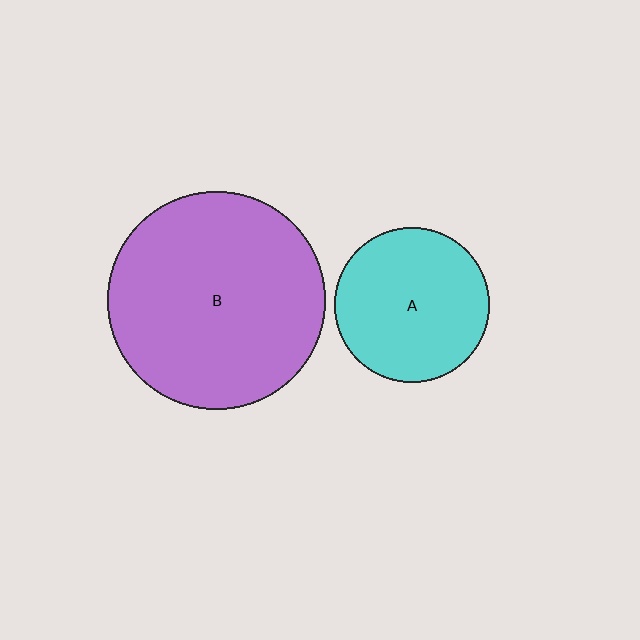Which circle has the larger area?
Circle B (purple).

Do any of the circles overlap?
No, none of the circles overlap.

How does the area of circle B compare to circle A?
Approximately 2.0 times.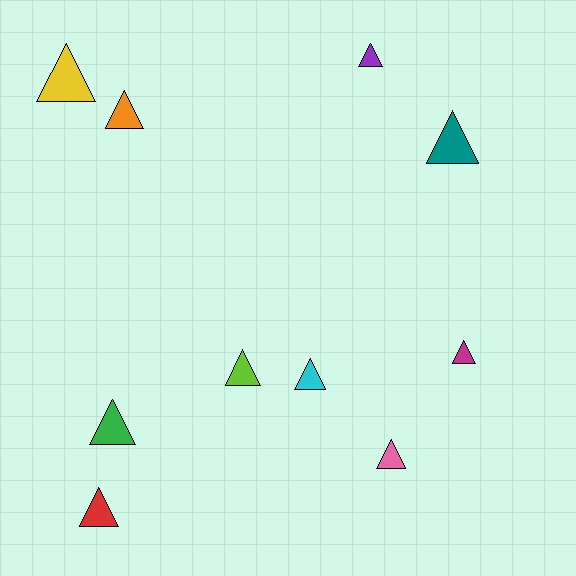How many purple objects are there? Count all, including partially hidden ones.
There is 1 purple object.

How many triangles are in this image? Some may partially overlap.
There are 10 triangles.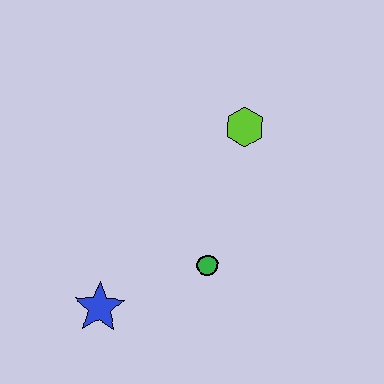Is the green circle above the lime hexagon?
No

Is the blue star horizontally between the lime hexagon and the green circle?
No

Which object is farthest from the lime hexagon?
The blue star is farthest from the lime hexagon.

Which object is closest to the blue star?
The green circle is closest to the blue star.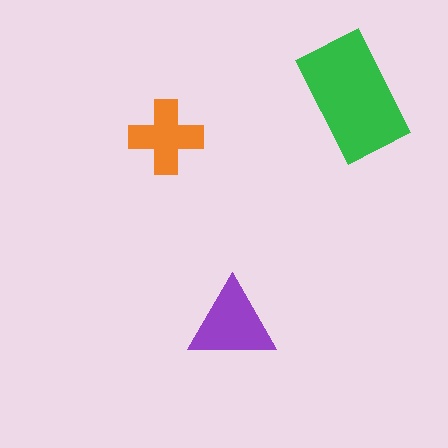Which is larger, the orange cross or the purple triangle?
The purple triangle.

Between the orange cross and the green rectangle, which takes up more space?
The green rectangle.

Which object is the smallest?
The orange cross.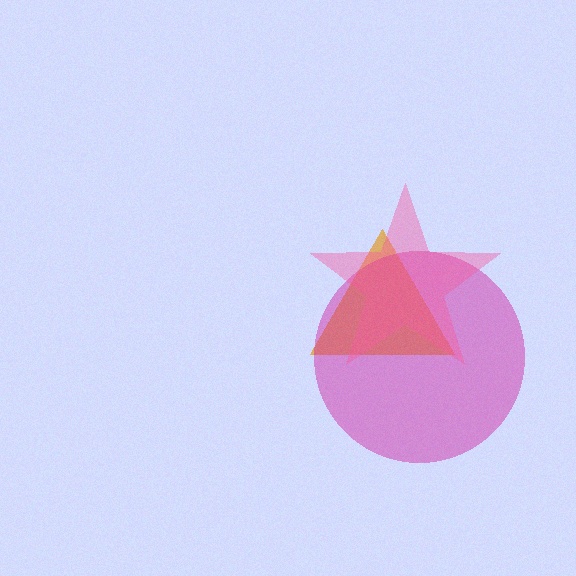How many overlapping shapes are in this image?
There are 3 overlapping shapes in the image.